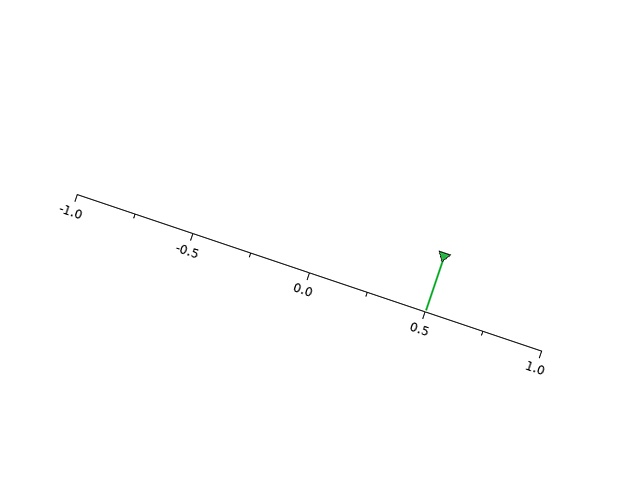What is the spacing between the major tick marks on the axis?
The major ticks are spaced 0.5 apart.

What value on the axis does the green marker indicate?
The marker indicates approximately 0.5.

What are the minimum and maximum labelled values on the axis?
The axis runs from -1.0 to 1.0.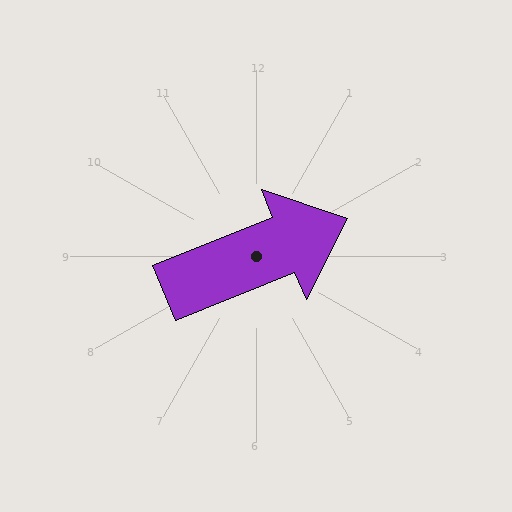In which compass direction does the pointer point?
East.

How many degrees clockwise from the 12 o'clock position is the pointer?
Approximately 68 degrees.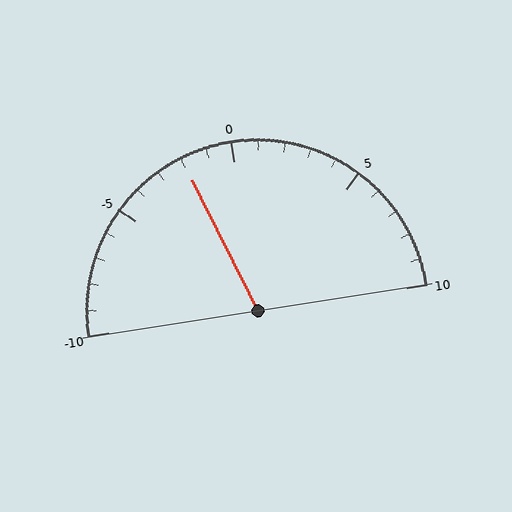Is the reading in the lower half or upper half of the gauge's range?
The reading is in the lower half of the range (-10 to 10).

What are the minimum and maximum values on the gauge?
The gauge ranges from -10 to 10.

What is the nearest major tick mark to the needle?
The nearest major tick mark is 0.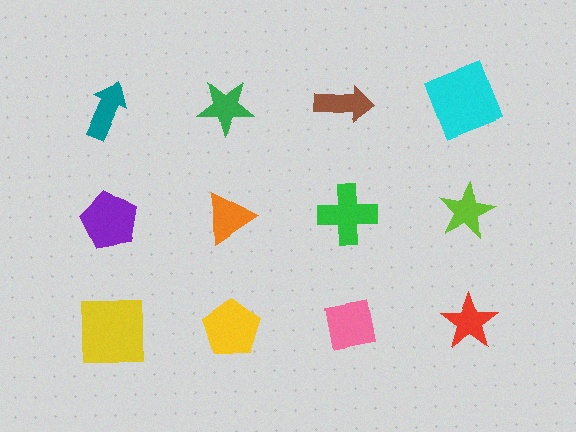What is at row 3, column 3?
A pink square.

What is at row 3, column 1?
A yellow square.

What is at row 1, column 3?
A brown arrow.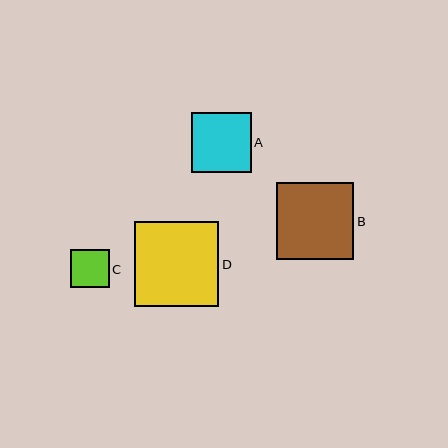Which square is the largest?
Square D is the largest with a size of approximately 84 pixels.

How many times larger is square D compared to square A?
Square D is approximately 1.4 times the size of square A.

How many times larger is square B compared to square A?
Square B is approximately 1.3 times the size of square A.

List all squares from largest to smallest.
From largest to smallest: D, B, A, C.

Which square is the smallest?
Square C is the smallest with a size of approximately 38 pixels.